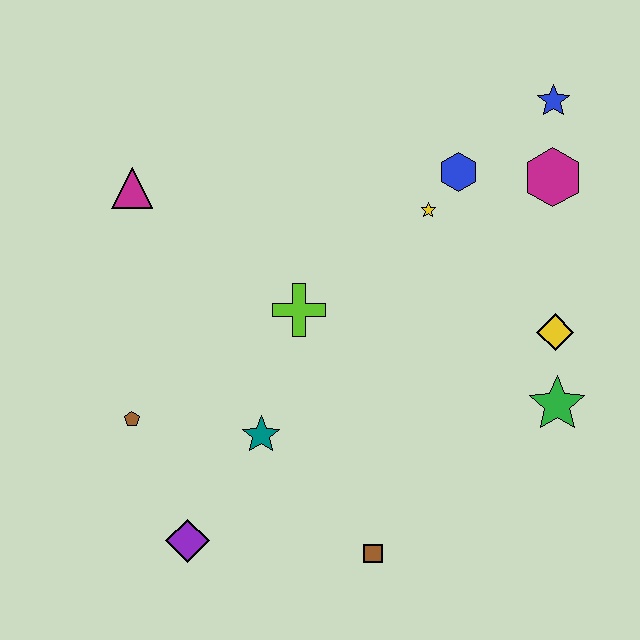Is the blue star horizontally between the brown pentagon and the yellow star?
No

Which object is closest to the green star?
The yellow diamond is closest to the green star.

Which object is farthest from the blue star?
The purple diamond is farthest from the blue star.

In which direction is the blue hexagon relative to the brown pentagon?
The blue hexagon is to the right of the brown pentagon.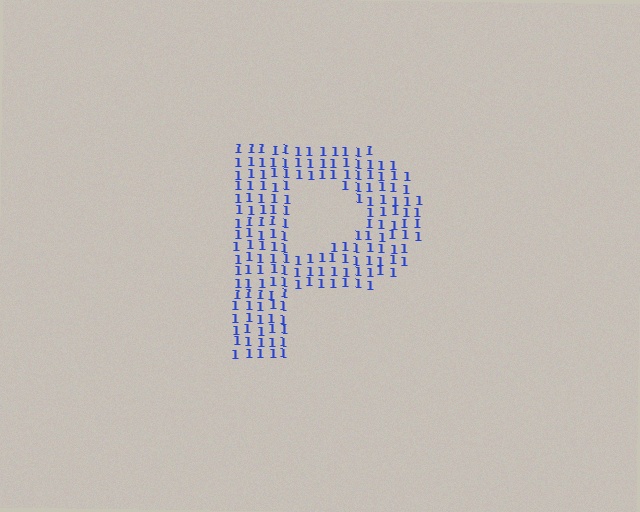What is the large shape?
The large shape is the letter P.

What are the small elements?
The small elements are digit 1's.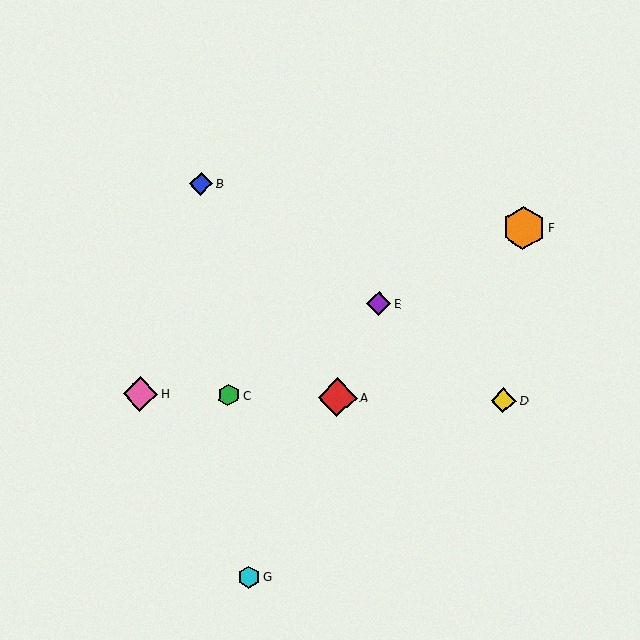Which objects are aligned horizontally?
Objects A, C, D, H are aligned horizontally.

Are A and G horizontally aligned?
No, A is at y≈397 and G is at y≈577.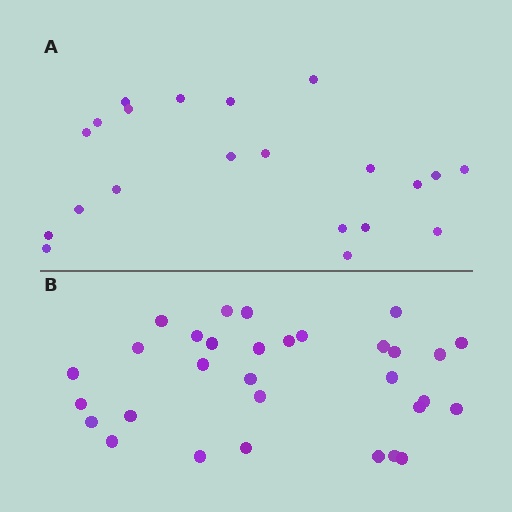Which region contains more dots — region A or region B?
Region B (the bottom region) has more dots.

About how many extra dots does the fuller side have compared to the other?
Region B has roughly 10 or so more dots than region A.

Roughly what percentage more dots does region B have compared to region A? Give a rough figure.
About 50% more.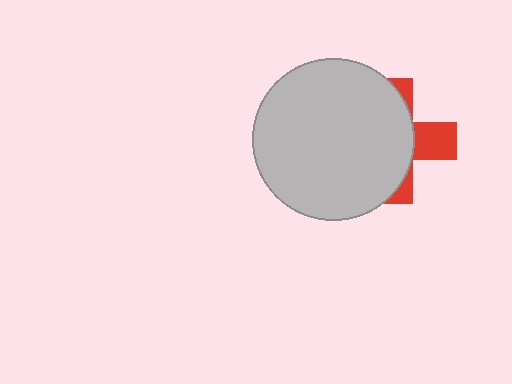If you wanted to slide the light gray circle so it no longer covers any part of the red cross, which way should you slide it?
Slide it left — that is the most direct way to separate the two shapes.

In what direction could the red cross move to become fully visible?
The red cross could move right. That would shift it out from behind the light gray circle entirely.